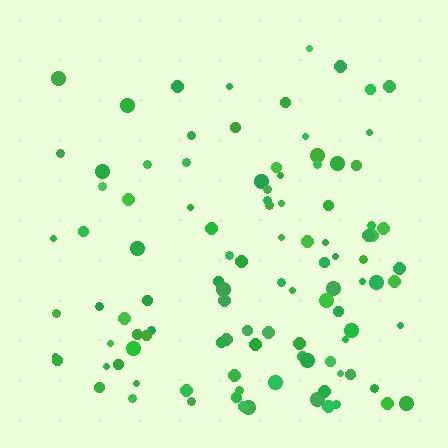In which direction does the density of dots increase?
From top to bottom, with the bottom side densest.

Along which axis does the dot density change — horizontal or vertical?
Vertical.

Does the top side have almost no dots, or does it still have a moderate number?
Still a moderate number, just noticeably fewer than the bottom.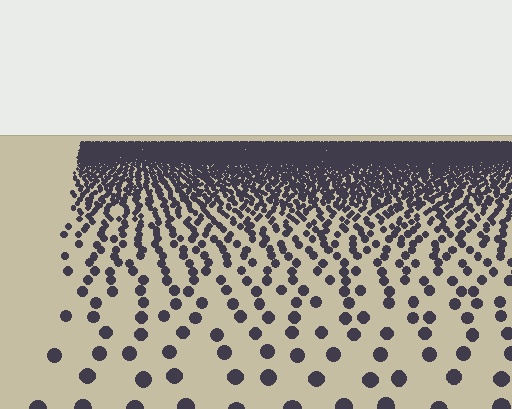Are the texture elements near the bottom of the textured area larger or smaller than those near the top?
Larger. Near the bottom, elements are closer to the viewer and appear at a bigger on-screen size.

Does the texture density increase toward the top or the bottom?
Density increases toward the top.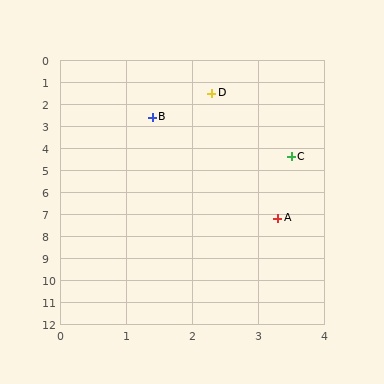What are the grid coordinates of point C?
Point C is at approximately (3.5, 4.4).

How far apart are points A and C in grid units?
Points A and C are about 2.8 grid units apart.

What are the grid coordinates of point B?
Point B is at approximately (1.4, 2.6).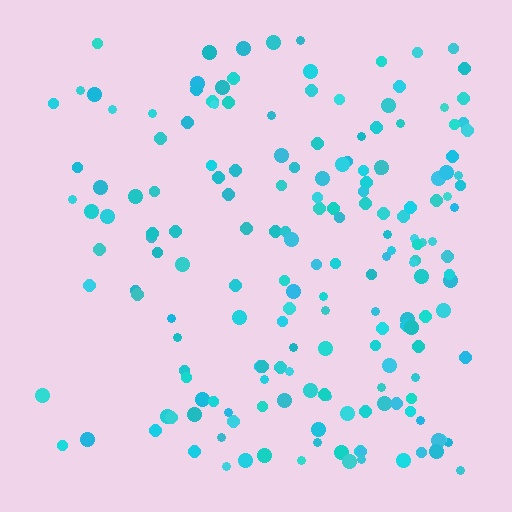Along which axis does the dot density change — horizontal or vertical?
Horizontal.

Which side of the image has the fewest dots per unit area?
The left.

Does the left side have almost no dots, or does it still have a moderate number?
Still a moderate number, just noticeably fewer than the right.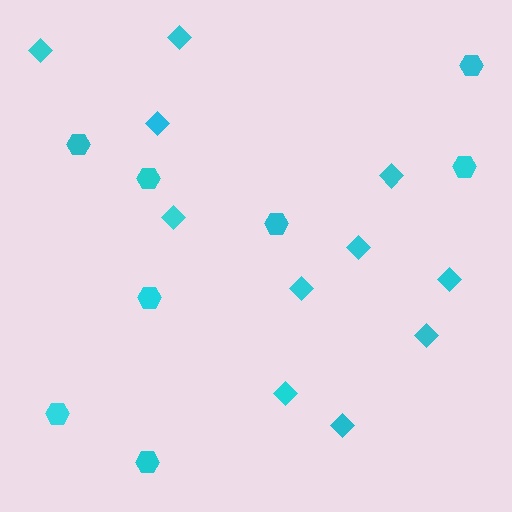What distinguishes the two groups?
There are 2 groups: one group of hexagons (8) and one group of diamonds (11).